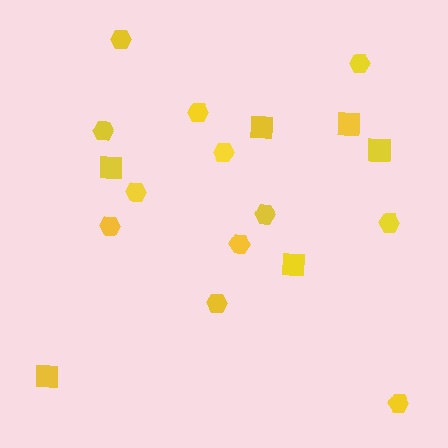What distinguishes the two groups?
There are 2 groups: one group of hexagons (12) and one group of squares (6).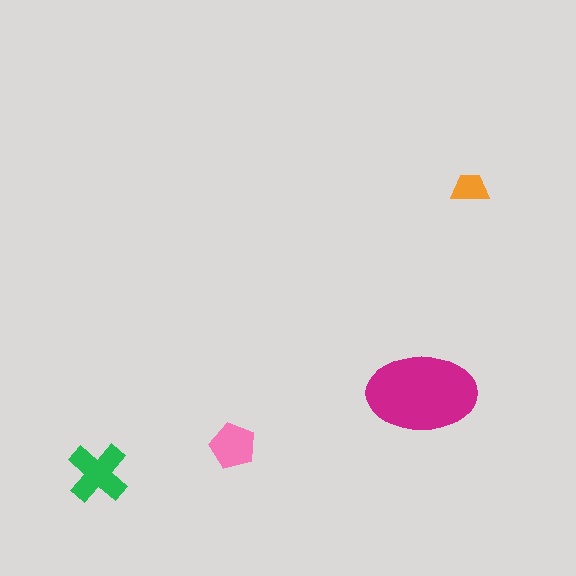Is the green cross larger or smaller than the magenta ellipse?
Smaller.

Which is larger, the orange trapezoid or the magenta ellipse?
The magenta ellipse.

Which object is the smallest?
The orange trapezoid.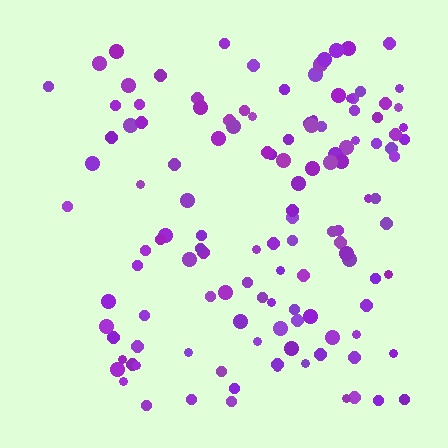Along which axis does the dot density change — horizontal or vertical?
Horizontal.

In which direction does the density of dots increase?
From left to right, with the right side densest.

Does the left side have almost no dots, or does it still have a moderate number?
Still a moderate number, just noticeably fewer than the right.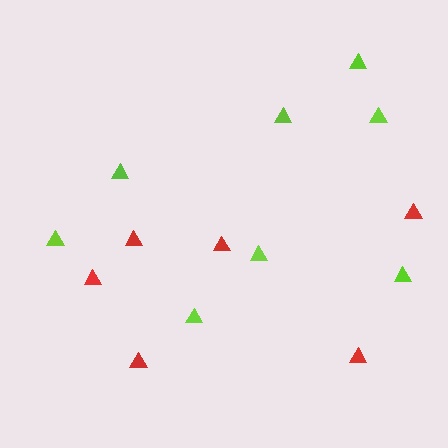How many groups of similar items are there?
There are 2 groups: one group of red triangles (6) and one group of lime triangles (8).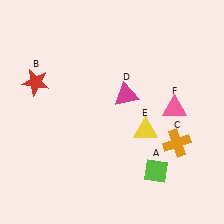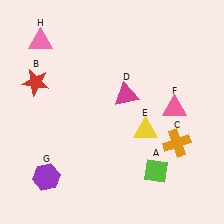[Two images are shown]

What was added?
A purple hexagon (G), a pink triangle (H) were added in Image 2.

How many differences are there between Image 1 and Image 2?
There are 2 differences between the two images.